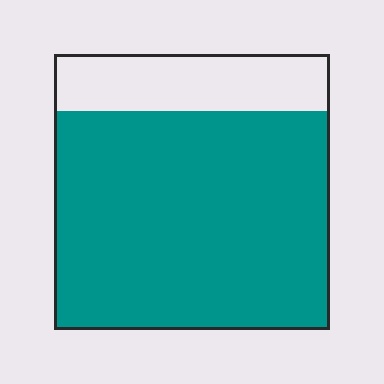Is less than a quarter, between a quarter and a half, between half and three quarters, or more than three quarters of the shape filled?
More than three quarters.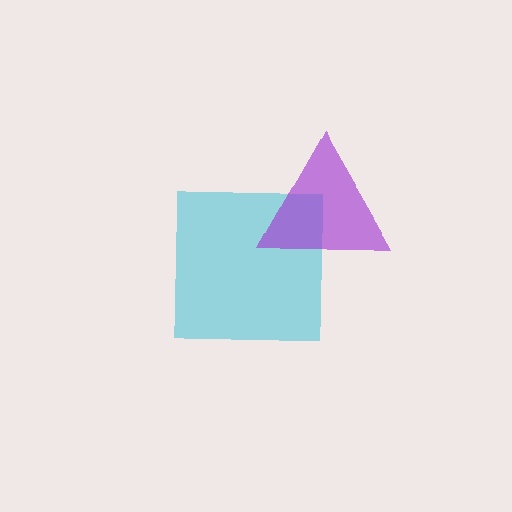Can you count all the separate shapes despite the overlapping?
Yes, there are 2 separate shapes.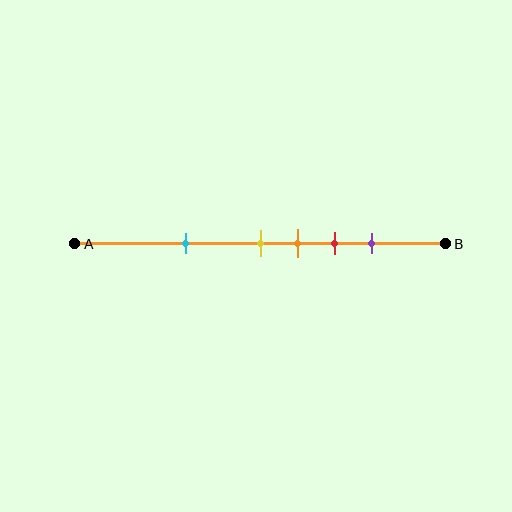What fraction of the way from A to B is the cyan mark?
The cyan mark is approximately 30% (0.3) of the way from A to B.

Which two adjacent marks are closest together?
The yellow and orange marks are the closest adjacent pair.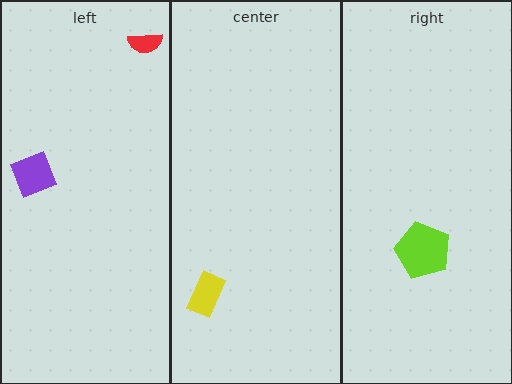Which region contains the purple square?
The left region.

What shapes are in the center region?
The yellow rectangle.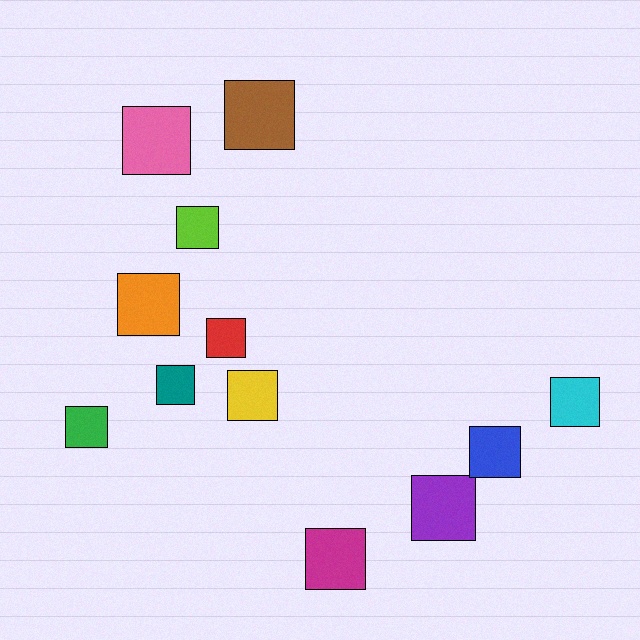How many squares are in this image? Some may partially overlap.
There are 12 squares.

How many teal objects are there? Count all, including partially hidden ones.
There is 1 teal object.